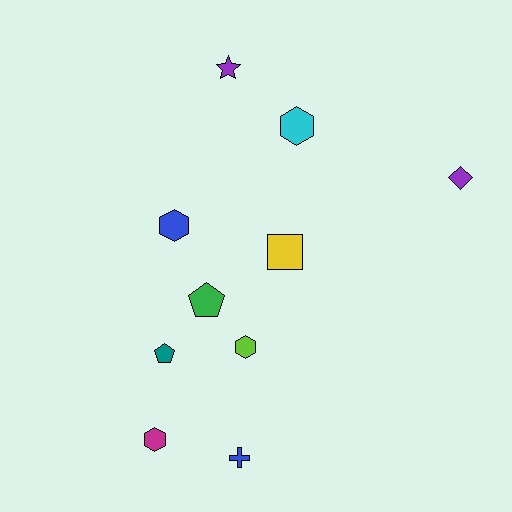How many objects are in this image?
There are 10 objects.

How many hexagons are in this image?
There are 4 hexagons.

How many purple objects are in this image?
There are 2 purple objects.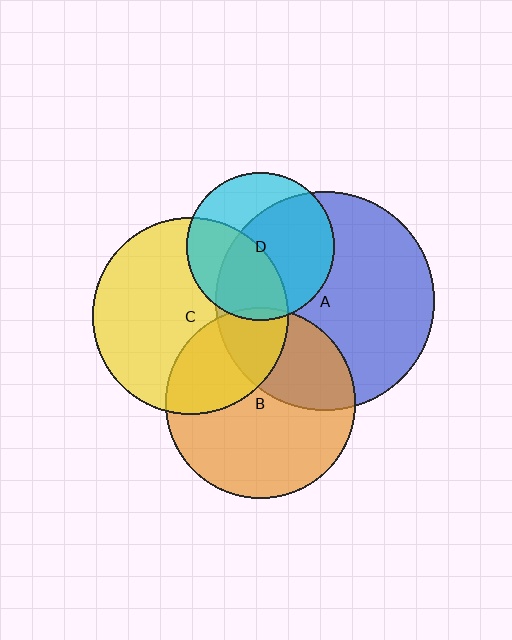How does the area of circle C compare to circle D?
Approximately 1.8 times.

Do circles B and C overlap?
Yes.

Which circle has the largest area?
Circle A (blue).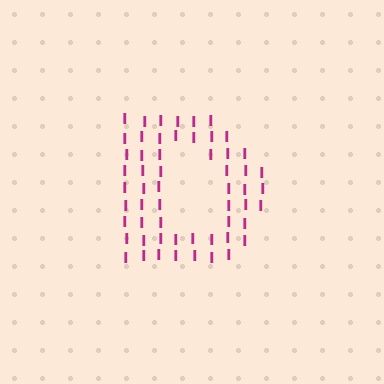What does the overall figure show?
The overall figure shows the letter D.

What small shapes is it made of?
It is made of small letter I's.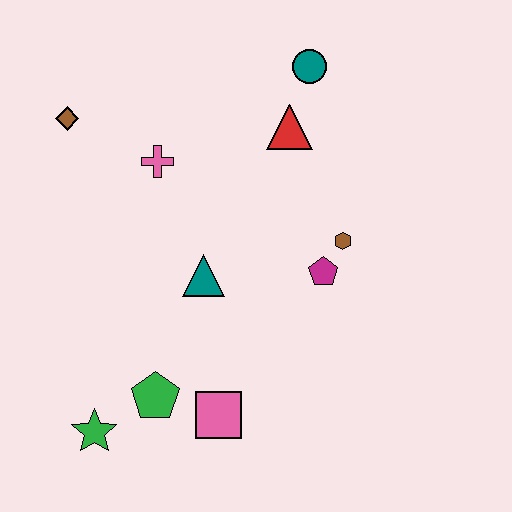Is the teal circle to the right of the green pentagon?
Yes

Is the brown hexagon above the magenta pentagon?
Yes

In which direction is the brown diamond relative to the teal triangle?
The brown diamond is above the teal triangle.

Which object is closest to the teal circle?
The red triangle is closest to the teal circle.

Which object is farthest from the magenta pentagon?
The brown diamond is farthest from the magenta pentagon.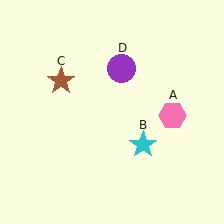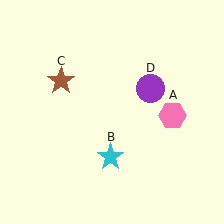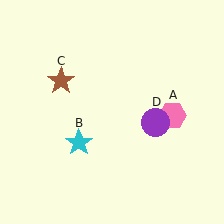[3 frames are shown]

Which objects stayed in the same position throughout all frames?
Pink hexagon (object A) and brown star (object C) remained stationary.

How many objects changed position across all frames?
2 objects changed position: cyan star (object B), purple circle (object D).